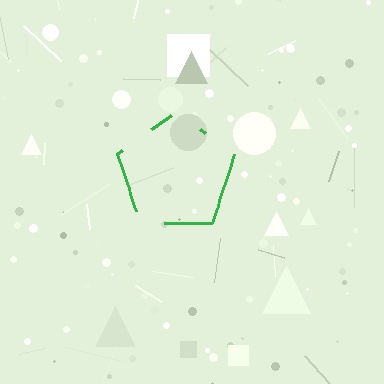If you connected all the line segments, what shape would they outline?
They would outline a pentagon.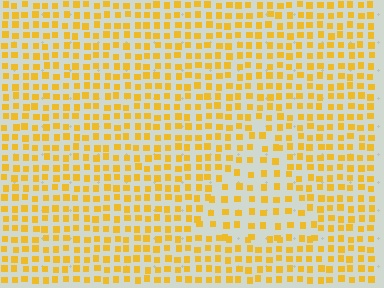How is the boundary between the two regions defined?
The boundary is defined by a change in element density (approximately 1.6x ratio). All elements are the same color, size, and shape.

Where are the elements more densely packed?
The elements are more densely packed outside the triangle boundary.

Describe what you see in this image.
The image contains small yellow elements arranged at two different densities. A triangle-shaped region is visible where the elements are less densely packed than the surrounding area.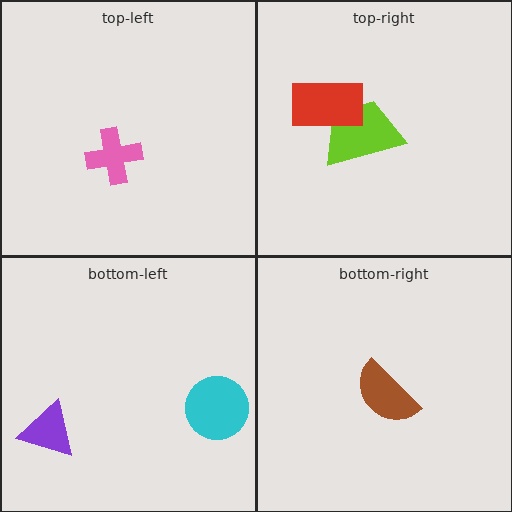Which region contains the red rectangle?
The top-right region.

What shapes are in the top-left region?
The pink cross.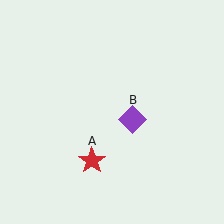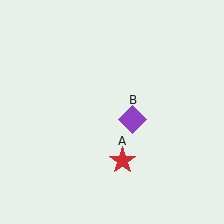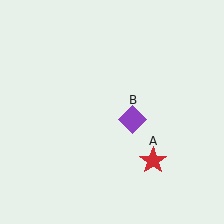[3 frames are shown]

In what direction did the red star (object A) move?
The red star (object A) moved right.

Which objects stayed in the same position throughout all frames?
Purple diamond (object B) remained stationary.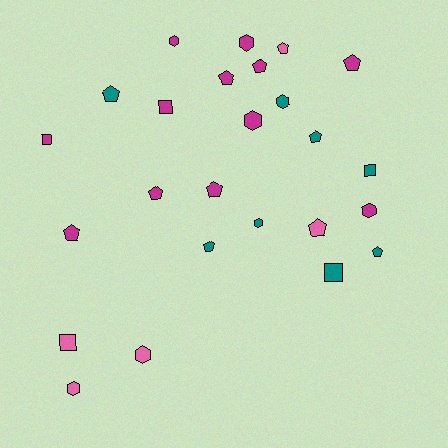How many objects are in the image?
There are 25 objects.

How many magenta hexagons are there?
There are 4 magenta hexagons.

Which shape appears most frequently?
Pentagon, with 12 objects.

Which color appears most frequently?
Magenta, with 12 objects.